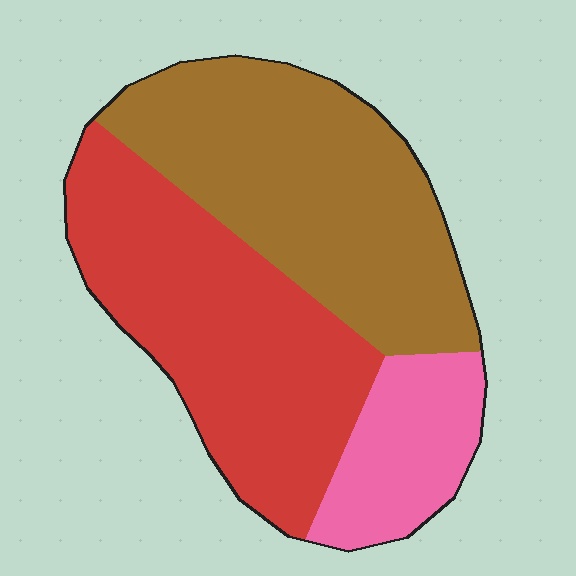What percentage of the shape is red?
Red takes up about two fifths (2/5) of the shape.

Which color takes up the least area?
Pink, at roughly 15%.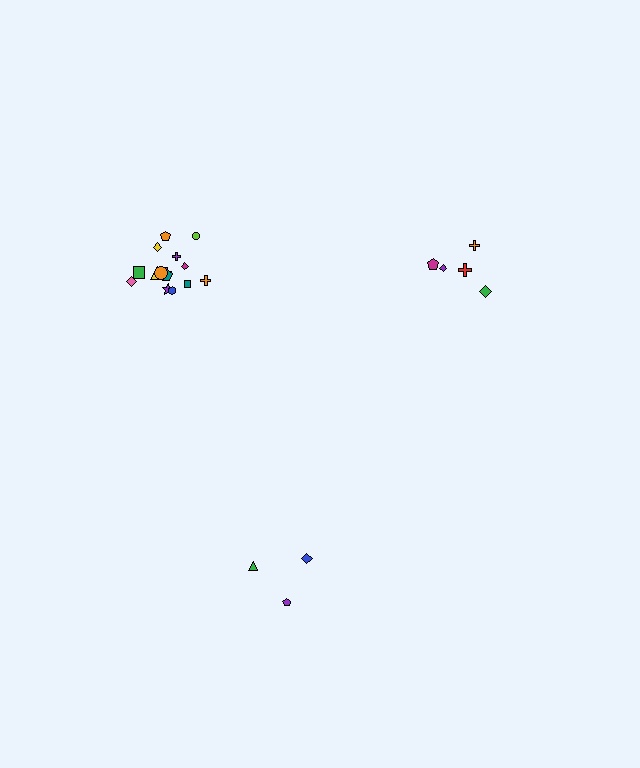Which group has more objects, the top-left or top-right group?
The top-left group.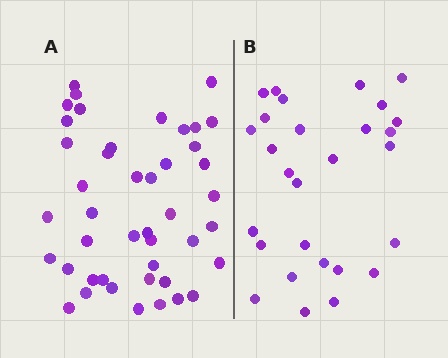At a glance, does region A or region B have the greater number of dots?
Region A (the left region) has more dots.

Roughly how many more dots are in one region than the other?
Region A has approximately 15 more dots than region B.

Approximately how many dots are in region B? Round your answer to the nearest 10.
About 30 dots. (The exact count is 28, which rounds to 30.)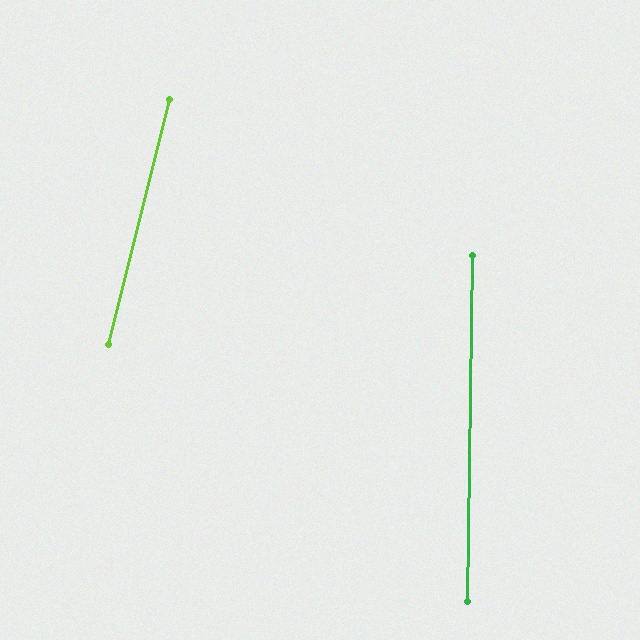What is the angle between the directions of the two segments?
Approximately 13 degrees.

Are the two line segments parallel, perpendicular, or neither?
Neither parallel nor perpendicular — they differ by about 13°.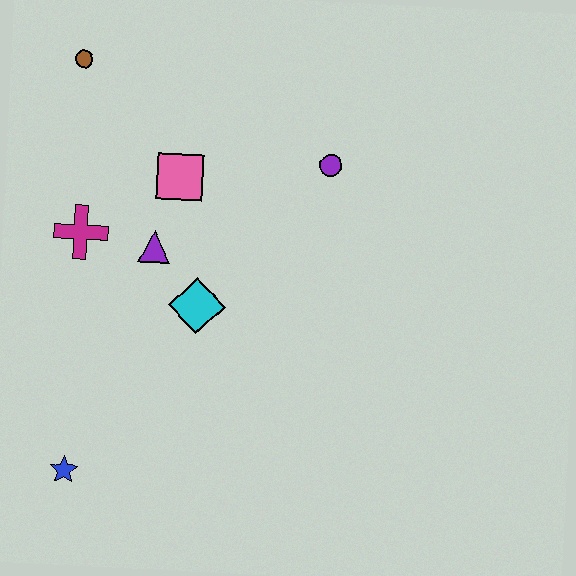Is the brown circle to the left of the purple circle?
Yes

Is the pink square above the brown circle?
No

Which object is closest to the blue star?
The cyan diamond is closest to the blue star.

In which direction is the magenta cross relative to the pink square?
The magenta cross is to the left of the pink square.